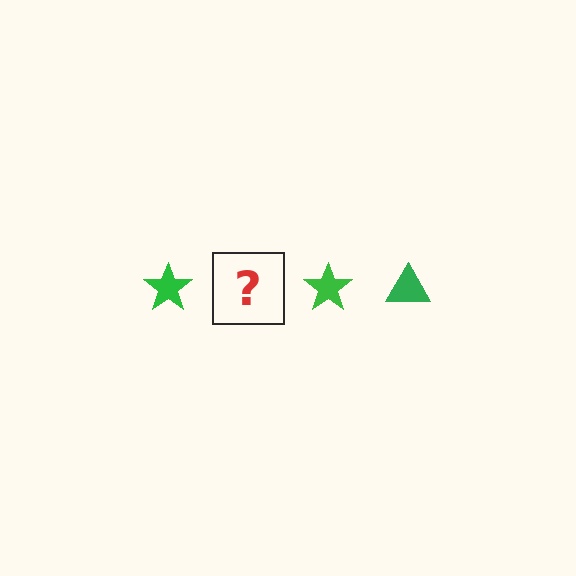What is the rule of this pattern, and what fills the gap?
The rule is that the pattern cycles through star, triangle shapes in green. The gap should be filled with a green triangle.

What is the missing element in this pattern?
The missing element is a green triangle.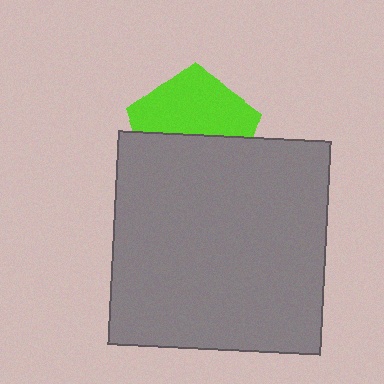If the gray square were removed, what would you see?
You would see the complete lime pentagon.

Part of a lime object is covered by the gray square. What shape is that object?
It is a pentagon.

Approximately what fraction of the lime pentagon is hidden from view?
Roughly 49% of the lime pentagon is hidden behind the gray square.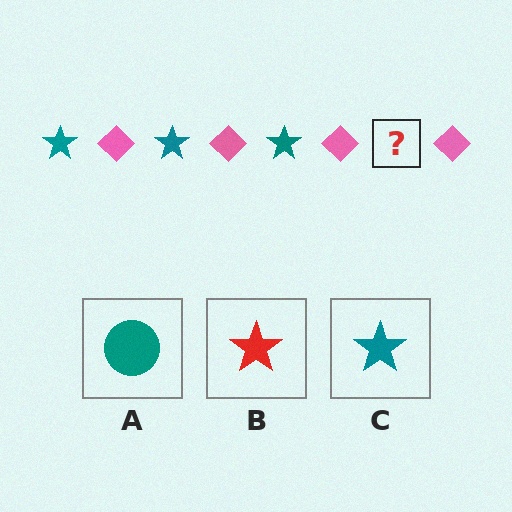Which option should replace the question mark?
Option C.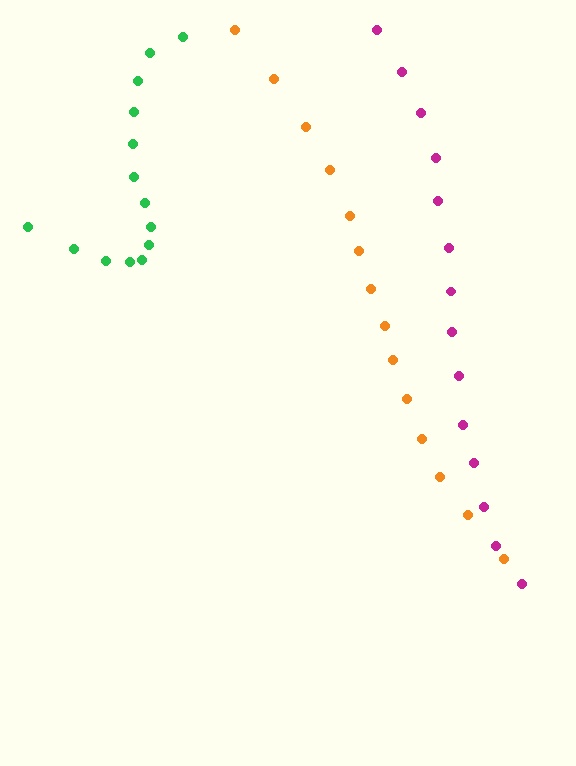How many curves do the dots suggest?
There are 3 distinct paths.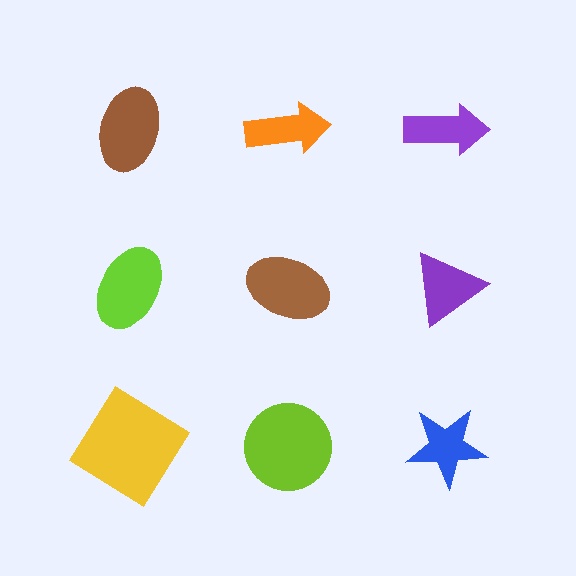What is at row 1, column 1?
A brown ellipse.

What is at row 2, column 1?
A lime ellipse.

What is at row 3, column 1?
A yellow diamond.